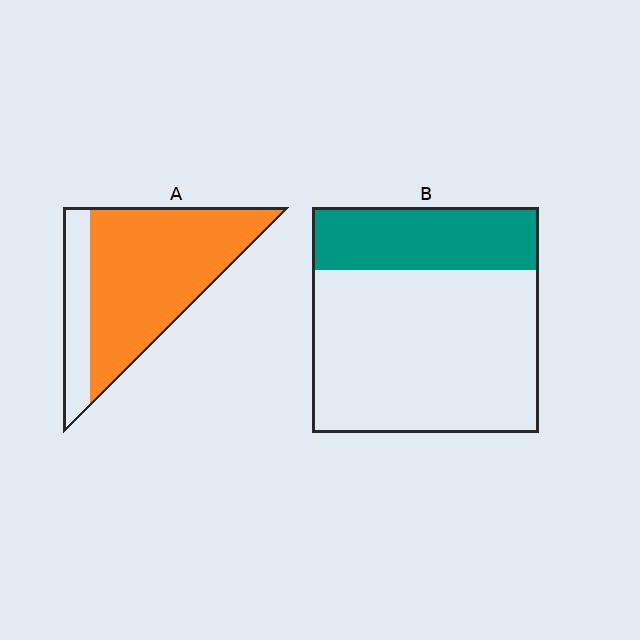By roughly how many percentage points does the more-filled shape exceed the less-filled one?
By roughly 50 percentage points (A over B).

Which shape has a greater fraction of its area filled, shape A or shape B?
Shape A.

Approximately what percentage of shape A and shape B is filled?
A is approximately 80% and B is approximately 30%.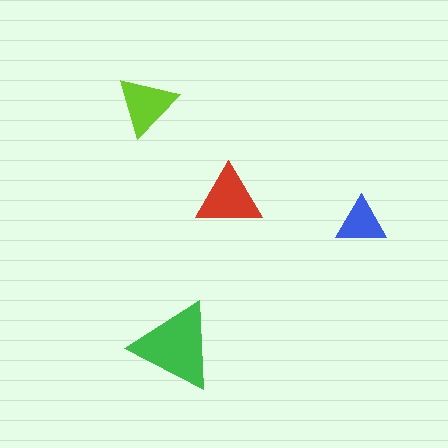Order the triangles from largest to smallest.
the green one, the red one, the lime one, the blue one.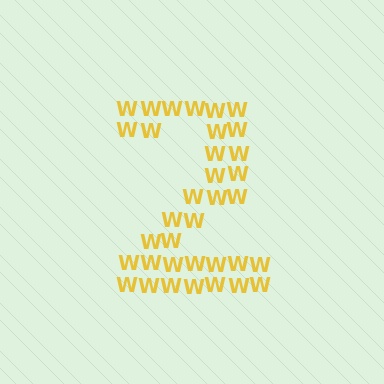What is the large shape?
The large shape is the digit 2.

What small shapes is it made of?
It is made of small letter W's.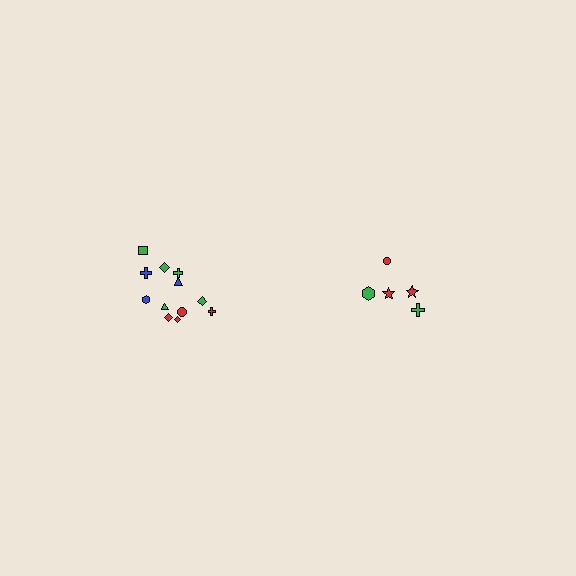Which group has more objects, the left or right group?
The left group.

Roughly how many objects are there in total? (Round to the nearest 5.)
Roughly 15 objects in total.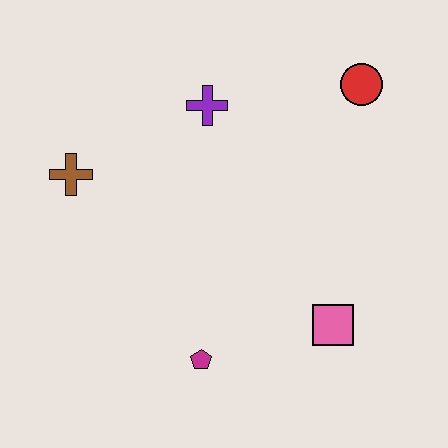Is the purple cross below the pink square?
No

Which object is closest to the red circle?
The purple cross is closest to the red circle.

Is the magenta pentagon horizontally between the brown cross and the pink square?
Yes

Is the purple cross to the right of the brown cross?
Yes